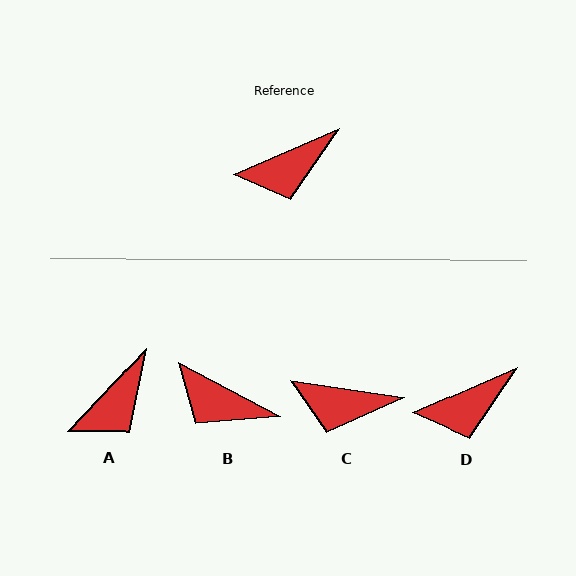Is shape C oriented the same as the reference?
No, it is off by about 32 degrees.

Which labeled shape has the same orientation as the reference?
D.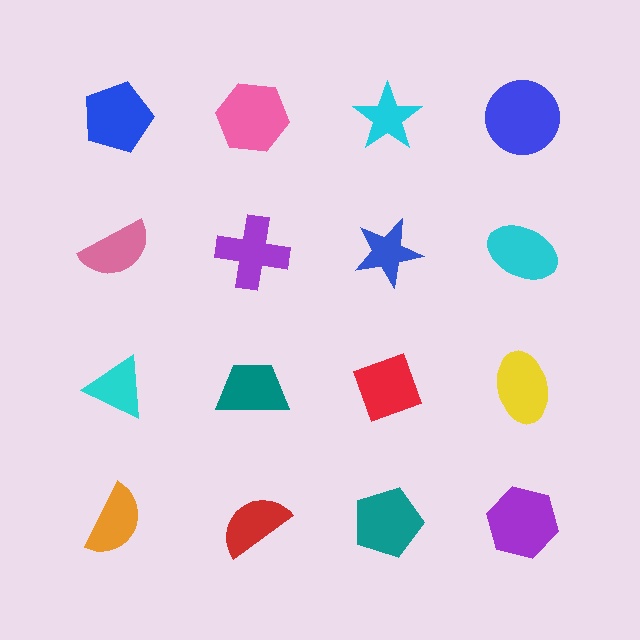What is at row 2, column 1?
A pink semicircle.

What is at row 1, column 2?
A pink hexagon.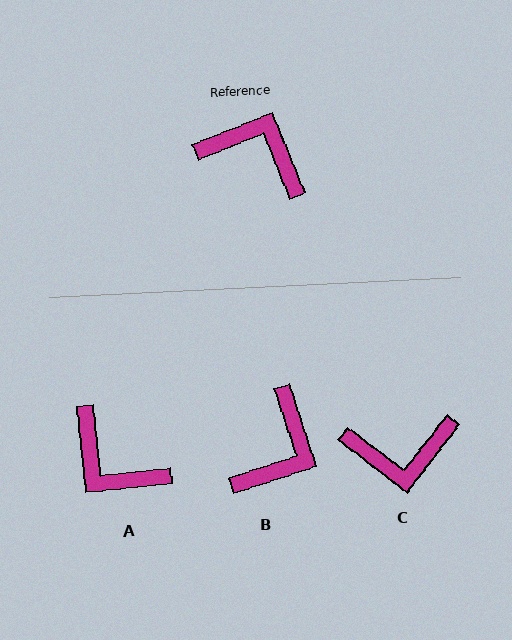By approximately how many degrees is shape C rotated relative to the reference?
Approximately 150 degrees clockwise.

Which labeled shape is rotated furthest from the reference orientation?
A, about 164 degrees away.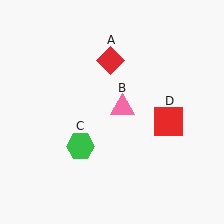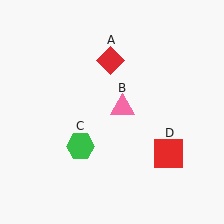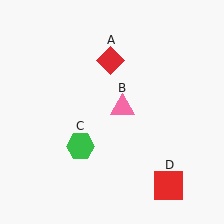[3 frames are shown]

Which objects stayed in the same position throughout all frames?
Red diamond (object A) and pink triangle (object B) and green hexagon (object C) remained stationary.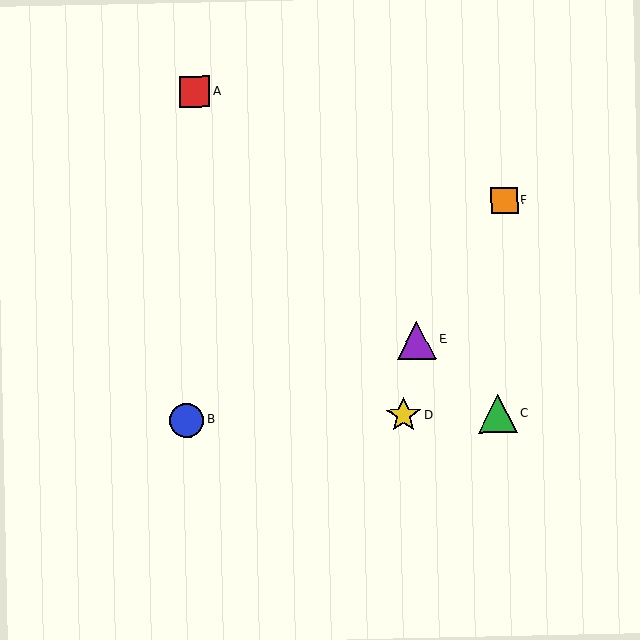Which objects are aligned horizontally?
Objects B, C, D are aligned horizontally.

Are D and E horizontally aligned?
No, D is at y≈415 and E is at y≈340.